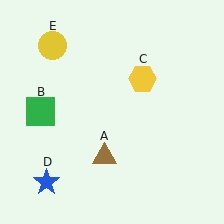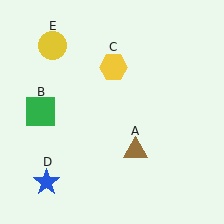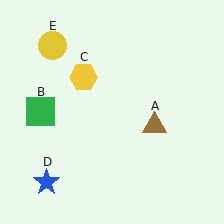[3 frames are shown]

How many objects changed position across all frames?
2 objects changed position: brown triangle (object A), yellow hexagon (object C).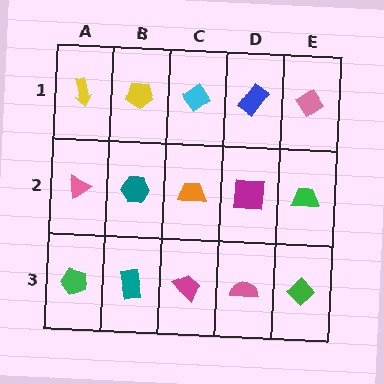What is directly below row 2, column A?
A green pentagon.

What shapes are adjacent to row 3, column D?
A magenta square (row 2, column D), a magenta trapezoid (row 3, column C), a green diamond (row 3, column E).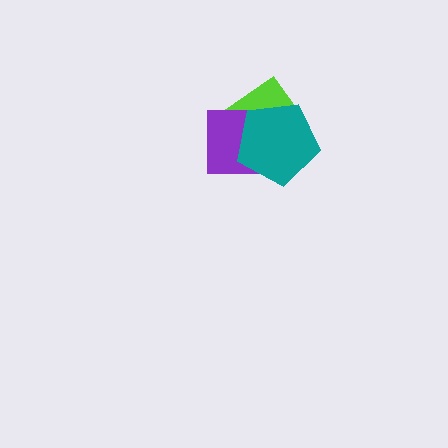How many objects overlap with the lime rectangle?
2 objects overlap with the lime rectangle.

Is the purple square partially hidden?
Yes, it is partially covered by another shape.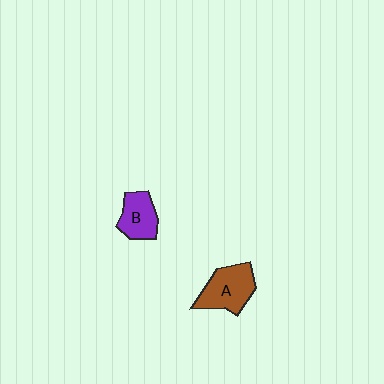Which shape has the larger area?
Shape A (brown).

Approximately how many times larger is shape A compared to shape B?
Approximately 1.3 times.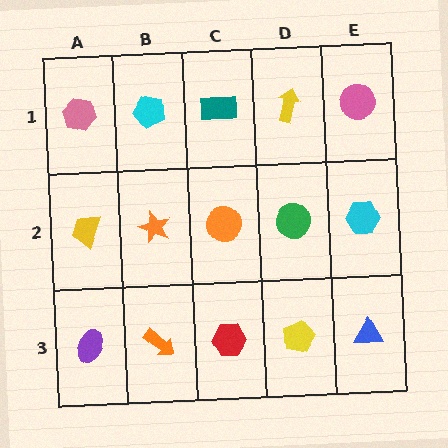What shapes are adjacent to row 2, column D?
A yellow arrow (row 1, column D), a yellow pentagon (row 3, column D), an orange circle (row 2, column C), a cyan hexagon (row 2, column E).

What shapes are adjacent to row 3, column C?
An orange circle (row 2, column C), an orange arrow (row 3, column B), a yellow pentagon (row 3, column D).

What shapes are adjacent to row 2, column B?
A cyan pentagon (row 1, column B), an orange arrow (row 3, column B), a yellow trapezoid (row 2, column A), an orange circle (row 2, column C).